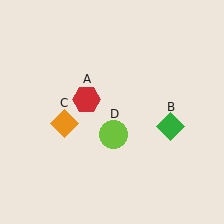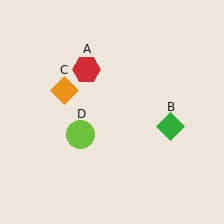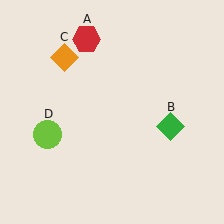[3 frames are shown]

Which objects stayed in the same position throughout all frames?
Green diamond (object B) remained stationary.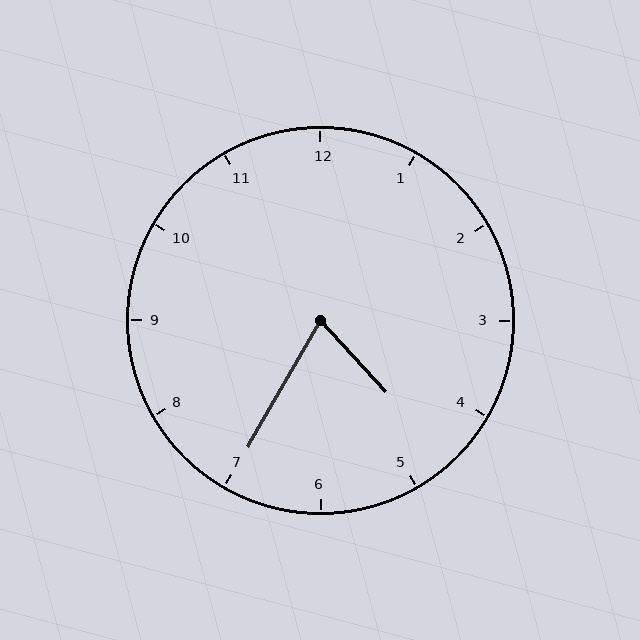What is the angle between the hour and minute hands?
Approximately 72 degrees.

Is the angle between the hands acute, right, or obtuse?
It is acute.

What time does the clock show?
4:35.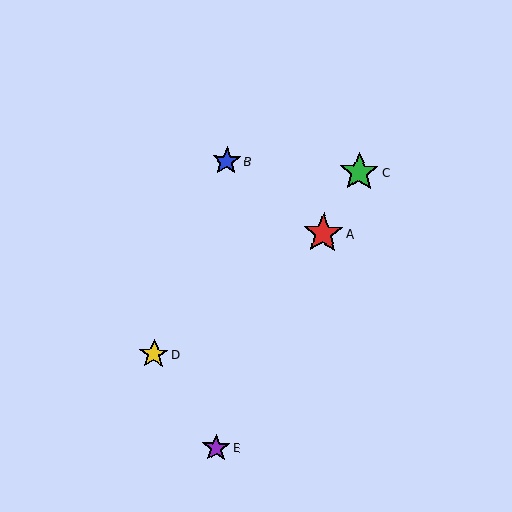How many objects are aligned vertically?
2 objects (B, E) are aligned vertically.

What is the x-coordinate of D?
Object D is at x≈154.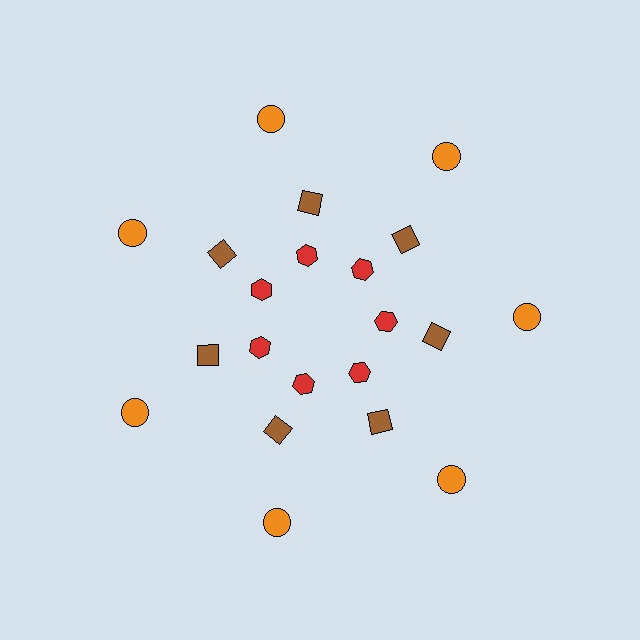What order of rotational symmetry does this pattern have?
This pattern has 7-fold rotational symmetry.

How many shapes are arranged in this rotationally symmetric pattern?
There are 21 shapes, arranged in 7 groups of 3.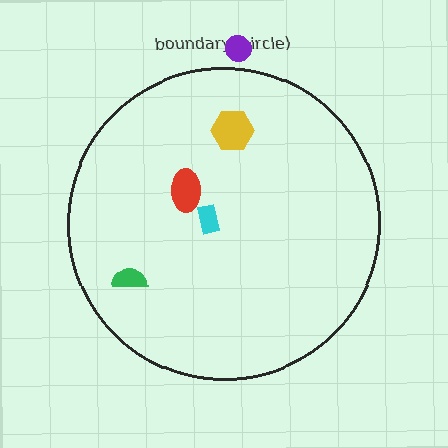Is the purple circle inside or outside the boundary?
Outside.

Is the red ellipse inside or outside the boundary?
Inside.